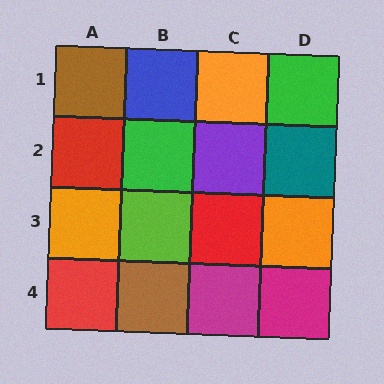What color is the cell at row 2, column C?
Purple.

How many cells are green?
2 cells are green.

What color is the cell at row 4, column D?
Magenta.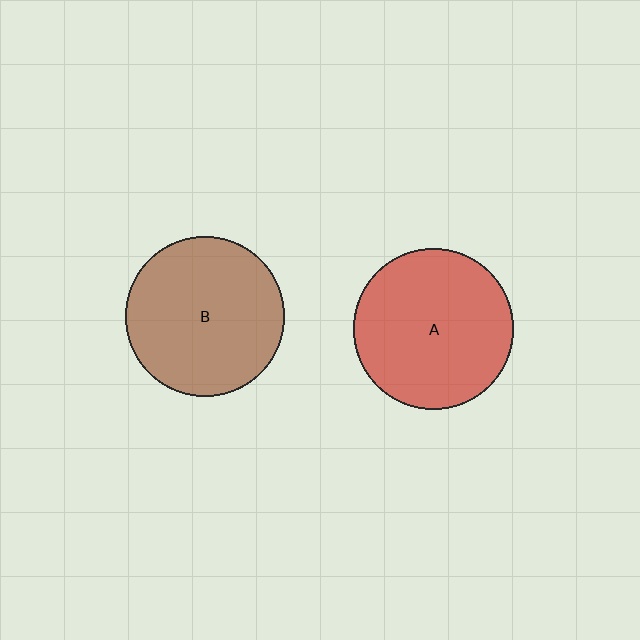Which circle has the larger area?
Circle A (red).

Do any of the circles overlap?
No, none of the circles overlap.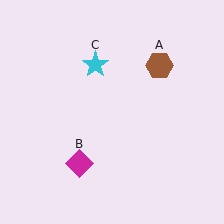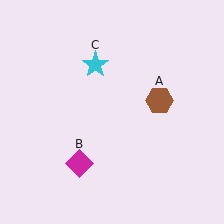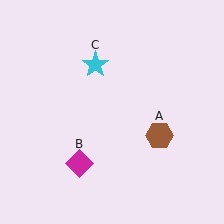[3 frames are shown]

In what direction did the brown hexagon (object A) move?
The brown hexagon (object A) moved down.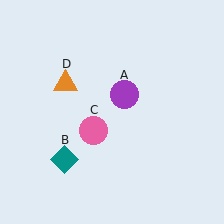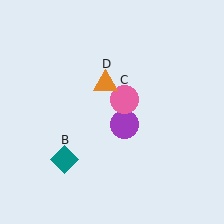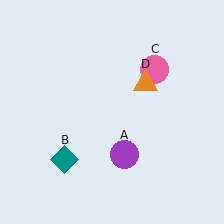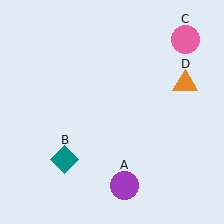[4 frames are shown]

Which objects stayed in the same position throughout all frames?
Teal diamond (object B) remained stationary.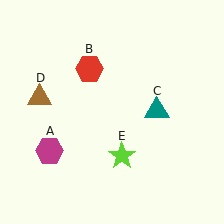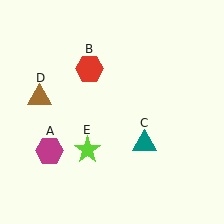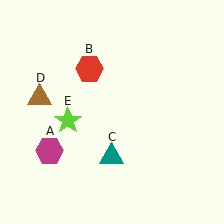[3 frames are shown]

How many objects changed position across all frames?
2 objects changed position: teal triangle (object C), lime star (object E).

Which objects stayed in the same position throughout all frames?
Magenta hexagon (object A) and red hexagon (object B) and brown triangle (object D) remained stationary.